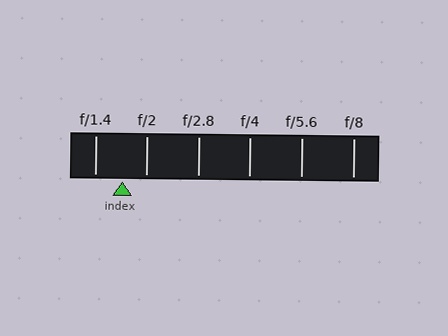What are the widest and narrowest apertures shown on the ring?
The widest aperture shown is f/1.4 and the narrowest is f/8.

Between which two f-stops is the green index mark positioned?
The index mark is between f/1.4 and f/2.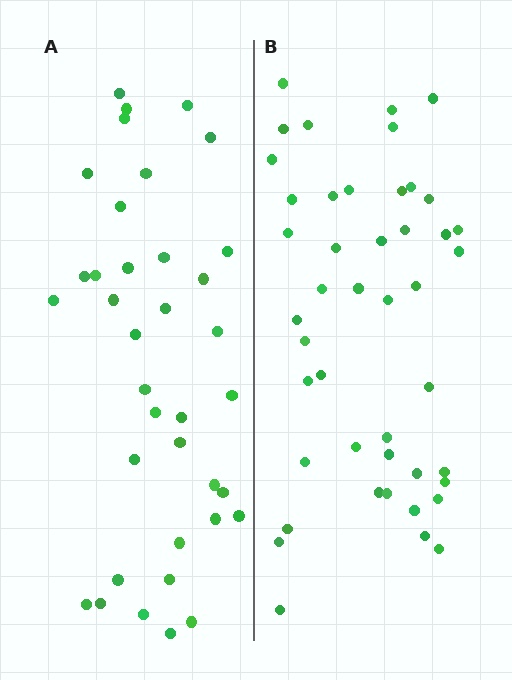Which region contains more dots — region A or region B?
Region B (the right region) has more dots.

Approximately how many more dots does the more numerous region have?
Region B has roughly 8 or so more dots than region A.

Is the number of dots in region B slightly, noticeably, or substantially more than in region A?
Region B has only slightly more — the two regions are fairly close. The ratio is roughly 1.2 to 1.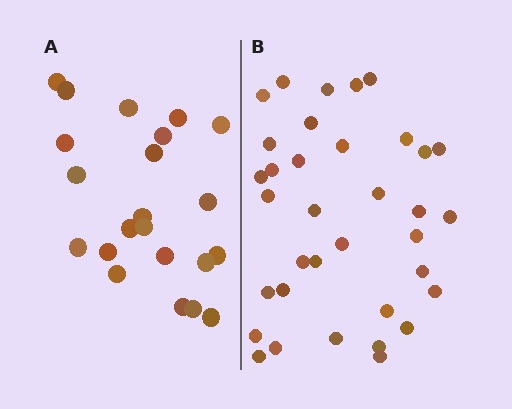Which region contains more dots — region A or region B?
Region B (the right region) has more dots.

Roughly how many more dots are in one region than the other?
Region B has approximately 15 more dots than region A.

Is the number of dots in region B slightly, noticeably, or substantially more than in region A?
Region B has substantially more. The ratio is roughly 1.6 to 1.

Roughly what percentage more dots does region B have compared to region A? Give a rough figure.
About 60% more.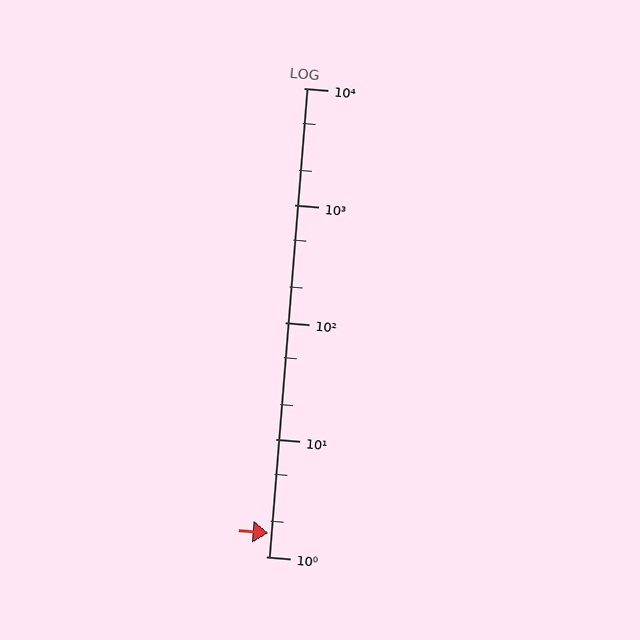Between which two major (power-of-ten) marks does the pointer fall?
The pointer is between 1 and 10.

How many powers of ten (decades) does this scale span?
The scale spans 4 decades, from 1 to 10000.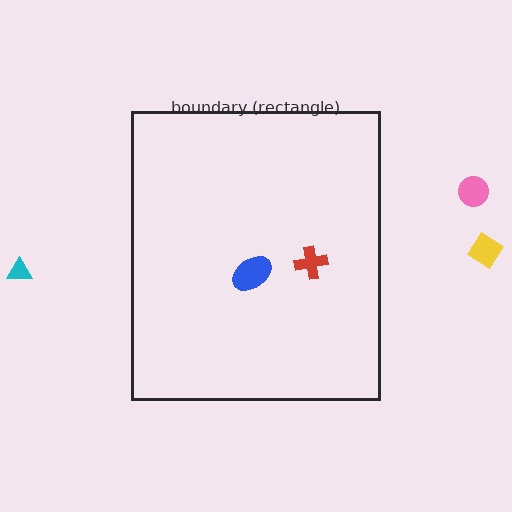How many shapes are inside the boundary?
2 inside, 3 outside.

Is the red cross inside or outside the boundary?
Inside.